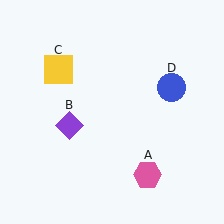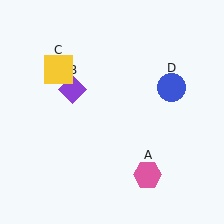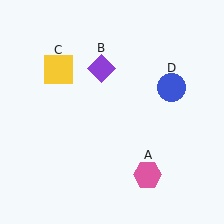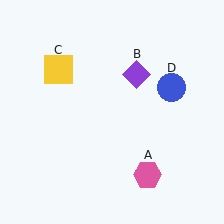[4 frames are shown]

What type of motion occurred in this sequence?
The purple diamond (object B) rotated clockwise around the center of the scene.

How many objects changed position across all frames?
1 object changed position: purple diamond (object B).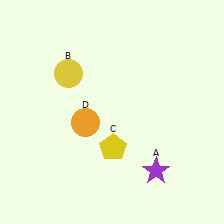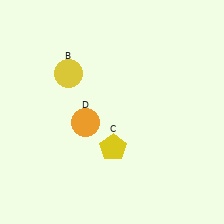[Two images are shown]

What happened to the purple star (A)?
The purple star (A) was removed in Image 2. It was in the bottom-right area of Image 1.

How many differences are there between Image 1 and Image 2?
There is 1 difference between the two images.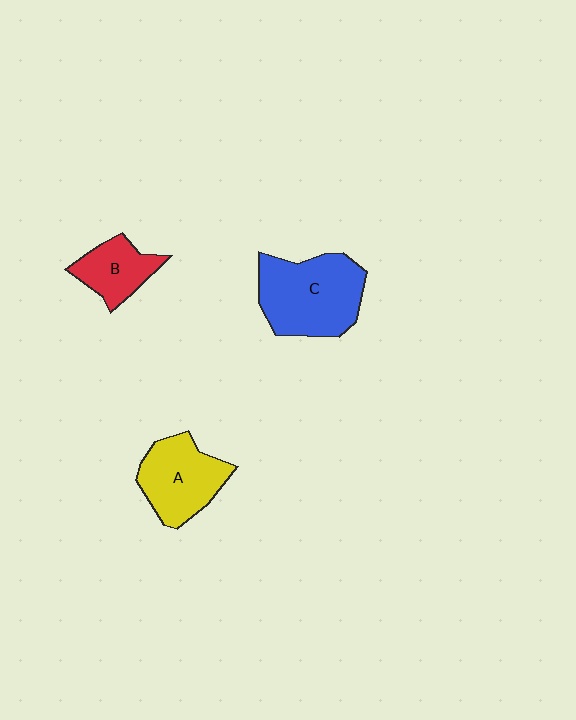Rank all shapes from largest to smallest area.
From largest to smallest: C (blue), A (yellow), B (red).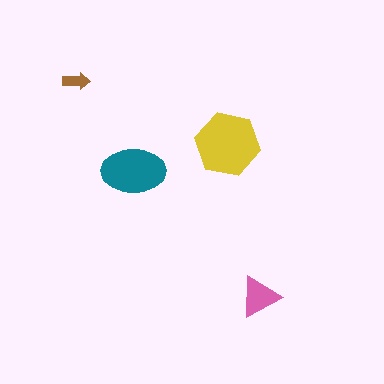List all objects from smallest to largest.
The brown arrow, the pink triangle, the teal ellipse, the yellow hexagon.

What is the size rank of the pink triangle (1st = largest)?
3rd.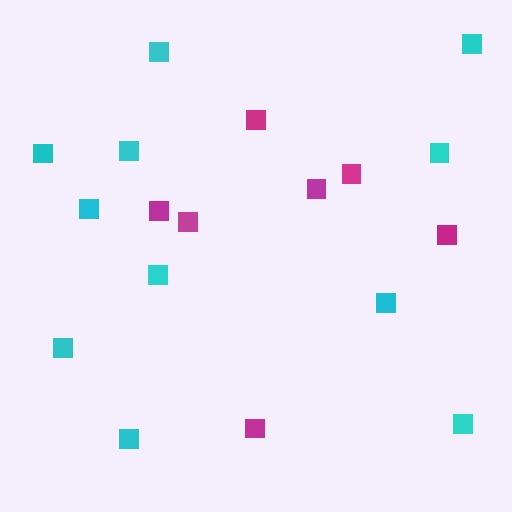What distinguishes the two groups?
There are 2 groups: one group of cyan squares (11) and one group of magenta squares (7).